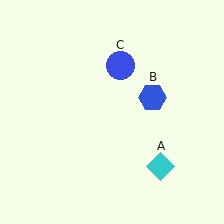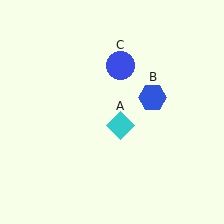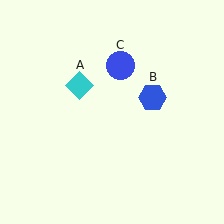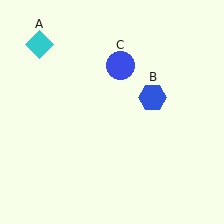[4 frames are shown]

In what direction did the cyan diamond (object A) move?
The cyan diamond (object A) moved up and to the left.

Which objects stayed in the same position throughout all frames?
Blue hexagon (object B) and blue circle (object C) remained stationary.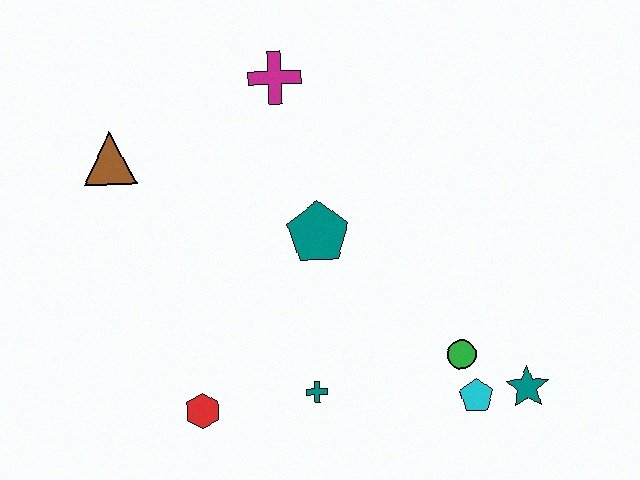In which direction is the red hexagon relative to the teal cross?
The red hexagon is to the left of the teal cross.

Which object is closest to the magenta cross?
The teal pentagon is closest to the magenta cross.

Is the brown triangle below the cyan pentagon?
No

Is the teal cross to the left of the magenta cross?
No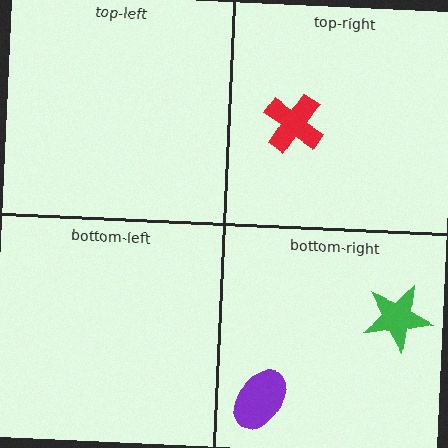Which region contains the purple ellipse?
The bottom-right region.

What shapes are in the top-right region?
The red cross.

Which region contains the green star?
The bottom-right region.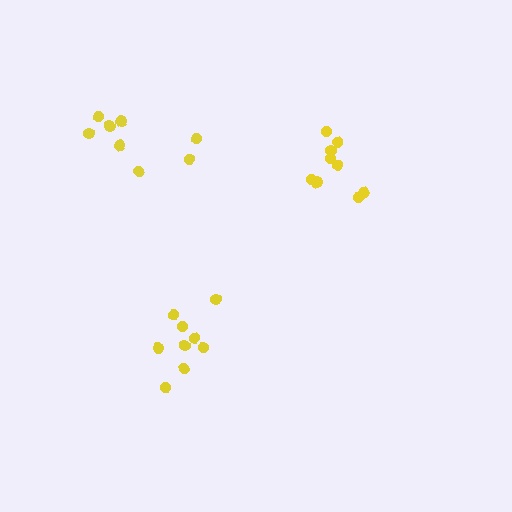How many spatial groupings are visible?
There are 3 spatial groupings.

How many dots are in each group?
Group 1: 9 dots, Group 2: 9 dots, Group 3: 8 dots (26 total).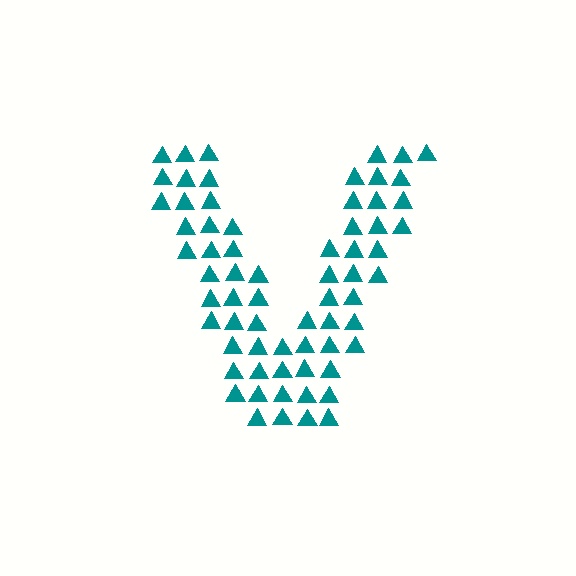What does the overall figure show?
The overall figure shows the letter V.